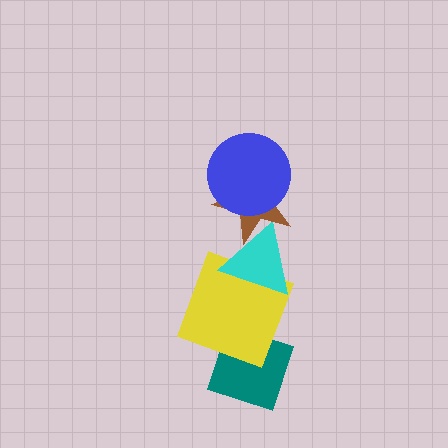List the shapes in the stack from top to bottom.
From top to bottom: the blue circle, the brown star, the cyan triangle, the yellow square, the teal diamond.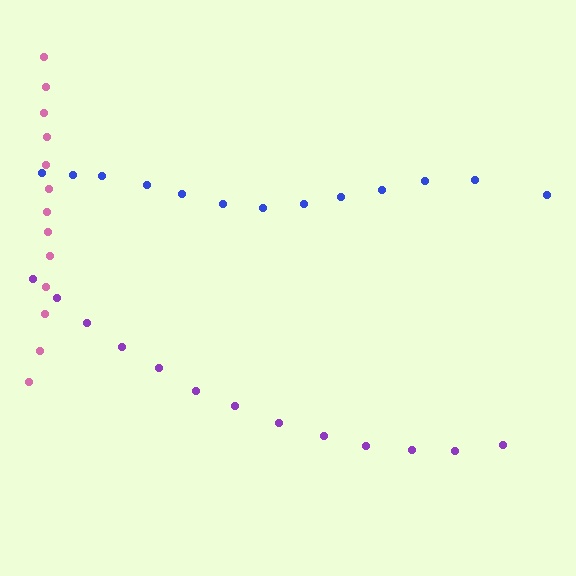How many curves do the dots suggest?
There are 3 distinct paths.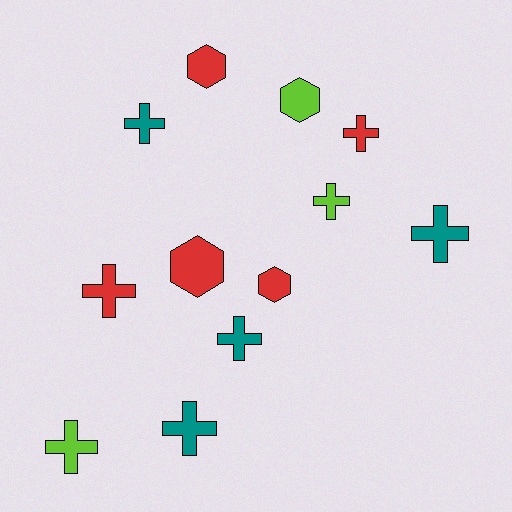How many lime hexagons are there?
There is 1 lime hexagon.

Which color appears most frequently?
Red, with 5 objects.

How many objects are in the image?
There are 12 objects.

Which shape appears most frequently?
Cross, with 8 objects.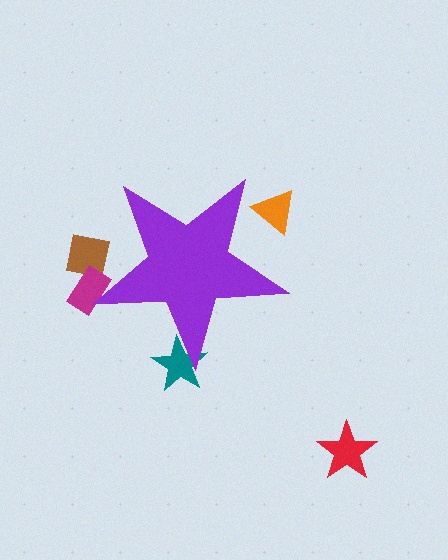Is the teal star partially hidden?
Yes, the teal star is partially hidden behind the purple star.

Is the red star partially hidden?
No, the red star is fully visible.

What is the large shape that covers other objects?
A purple star.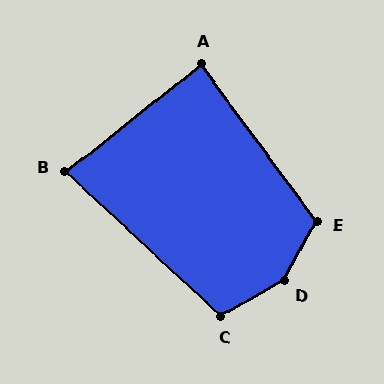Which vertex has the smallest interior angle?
B, at approximately 82 degrees.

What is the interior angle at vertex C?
Approximately 107 degrees (obtuse).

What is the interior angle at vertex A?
Approximately 88 degrees (approximately right).